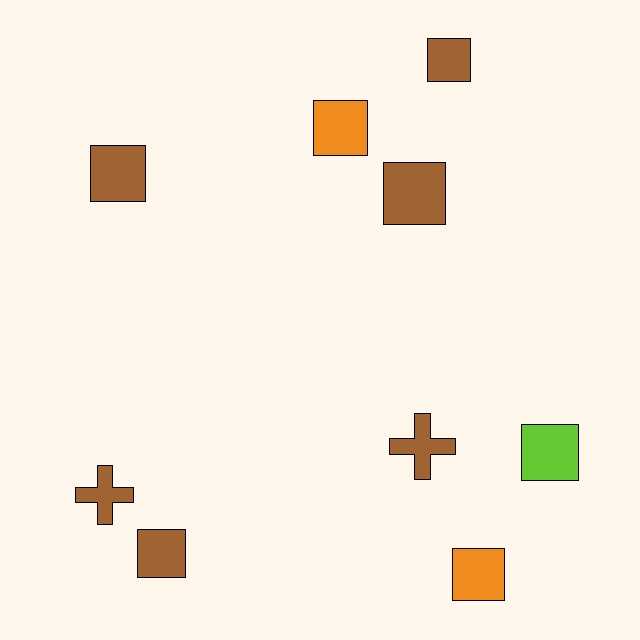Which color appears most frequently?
Brown, with 6 objects.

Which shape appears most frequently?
Square, with 7 objects.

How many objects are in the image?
There are 9 objects.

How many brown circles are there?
There are no brown circles.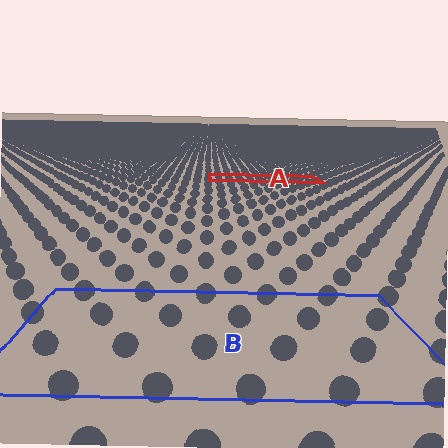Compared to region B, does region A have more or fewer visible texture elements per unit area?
Region A has more texture elements per unit area — they are packed more densely because it is farther away.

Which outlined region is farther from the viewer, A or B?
Region A is farther from the viewer — the texture elements inside it appear smaller and more densely packed.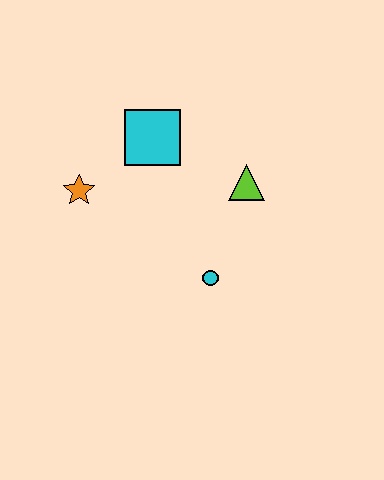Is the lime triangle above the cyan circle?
Yes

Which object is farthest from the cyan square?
The cyan circle is farthest from the cyan square.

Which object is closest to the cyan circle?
The lime triangle is closest to the cyan circle.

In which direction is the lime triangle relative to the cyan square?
The lime triangle is to the right of the cyan square.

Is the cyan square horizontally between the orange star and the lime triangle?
Yes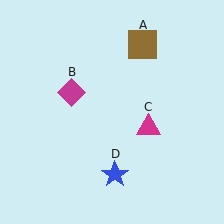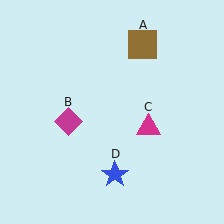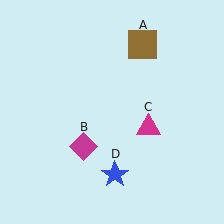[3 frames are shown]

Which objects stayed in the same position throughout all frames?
Brown square (object A) and magenta triangle (object C) and blue star (object D) remained stationary.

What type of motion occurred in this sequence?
The magenta diamond (object B) rotated counterclockwise around the center of the scene.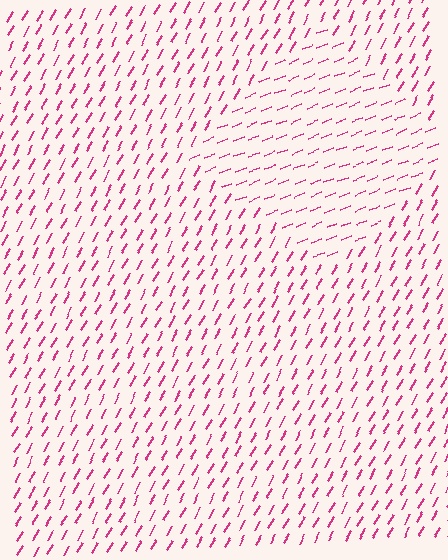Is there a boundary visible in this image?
Yes, there is a texture boundary formed by a change in line orientation.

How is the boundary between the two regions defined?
The boundary is defined purely by a change in line orientation (approximately 39 degrees difference). All lines are the same color and thickness.